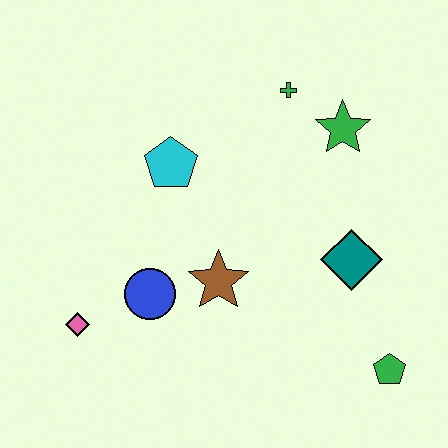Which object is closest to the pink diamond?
The blue circle is closest to the pink diamond.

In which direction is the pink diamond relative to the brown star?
The pink diamond is to the left of the brown star.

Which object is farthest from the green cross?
The pink diamond is farthest from the green cross.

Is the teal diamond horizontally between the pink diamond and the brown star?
No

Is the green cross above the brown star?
Yes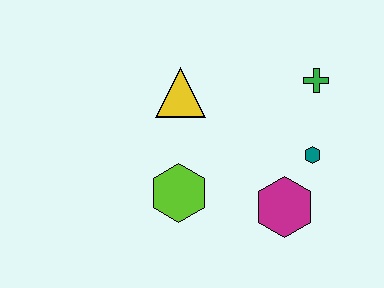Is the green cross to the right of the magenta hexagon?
Yes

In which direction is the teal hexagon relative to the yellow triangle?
The teal hexagon is to the right of the yellow triangle.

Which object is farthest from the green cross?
The lime hexagon is farthest from the green cross.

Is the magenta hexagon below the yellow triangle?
Yes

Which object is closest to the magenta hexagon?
The teal hexagon is closest to the magenta hexagon.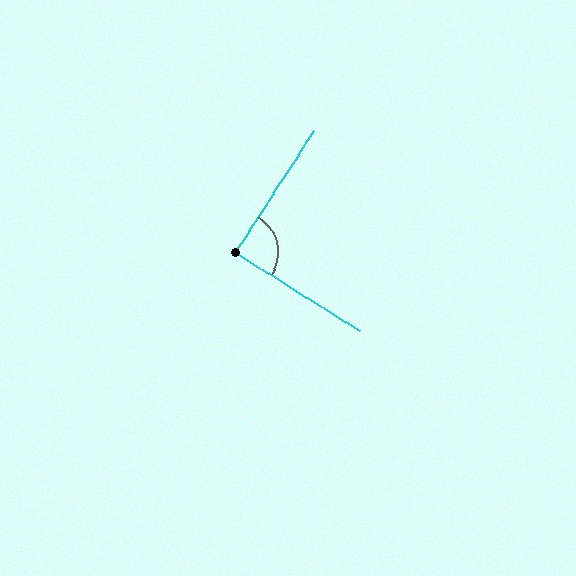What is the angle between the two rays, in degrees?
Approximately 89 degrees.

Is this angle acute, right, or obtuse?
It is approximately a right angle.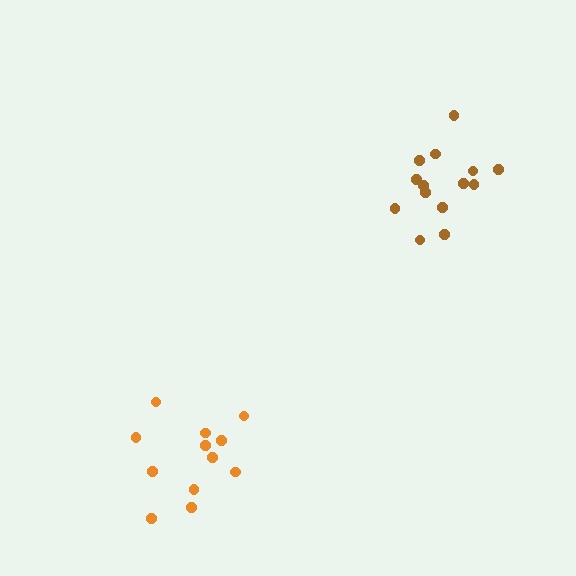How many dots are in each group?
Group 1: 12 dots, Group 2: 14 dots (26 total).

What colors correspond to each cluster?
The clusters are colored: orange, brown.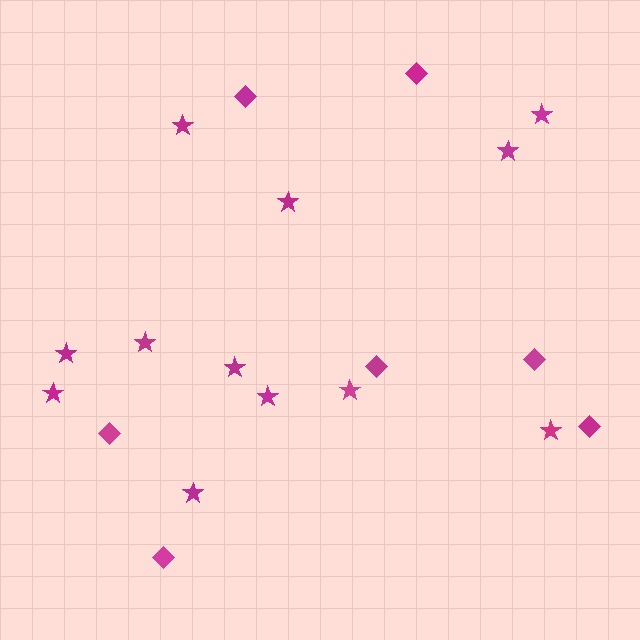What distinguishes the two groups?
There are 2 groups: one group of stars (12) and one group of diamonds (7).